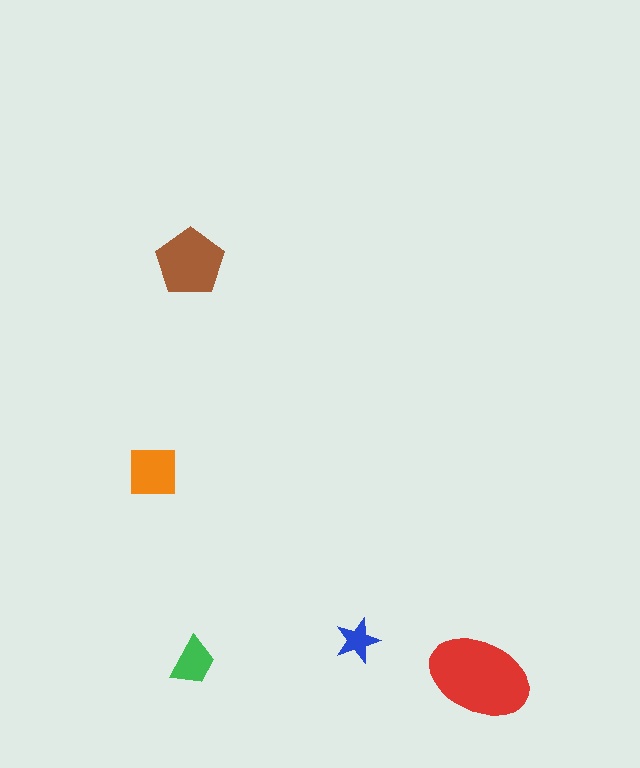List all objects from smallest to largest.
The blue star, the green trapezoid, the orange square, the brown pentagon, the red ellipse.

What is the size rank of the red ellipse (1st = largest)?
1st.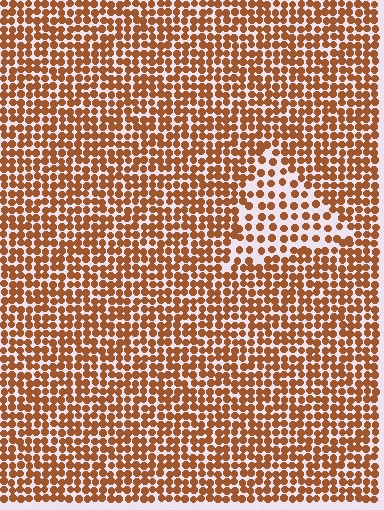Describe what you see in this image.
The image contains small brown elements arranged at two different densities. A triangle-shaped region is visible where the elements are less densely packed than the surrounding area.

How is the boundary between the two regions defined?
The boundary is defined by a change in element density (approximately 1.8x ratio). All elements are the same color, size, and shape.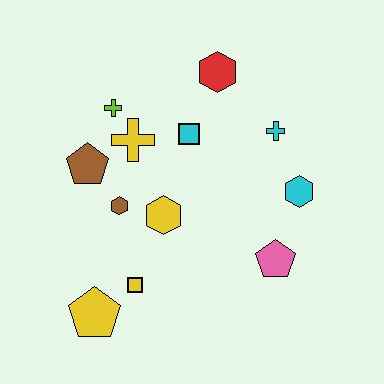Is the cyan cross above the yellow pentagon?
Yes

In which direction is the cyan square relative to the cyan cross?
The cyan square is to the left of the cyan cross.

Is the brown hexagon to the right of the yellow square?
No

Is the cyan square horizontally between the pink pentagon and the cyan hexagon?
No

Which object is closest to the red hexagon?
The cyan square is closest to the red hexagon.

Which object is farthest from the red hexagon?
The yellow pentagon is farthest from the red hexagon.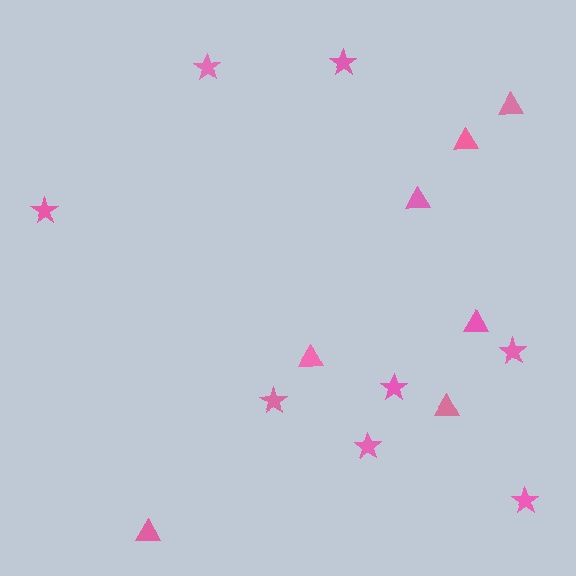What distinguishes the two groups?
There are 2 groups: one group of stars (8) and one group of triangles (7).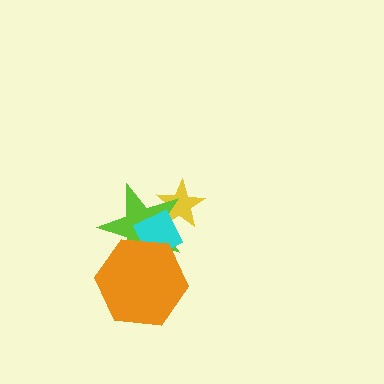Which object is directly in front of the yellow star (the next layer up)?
The lime star is directly in front of the yellow star.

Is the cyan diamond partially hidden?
Yes, it is partially covered by another shape.